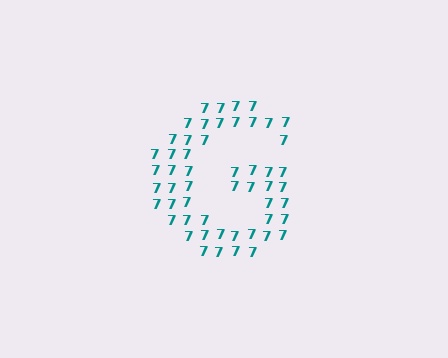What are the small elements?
The small elements are digit 7's.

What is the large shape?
The large shape is the letter G.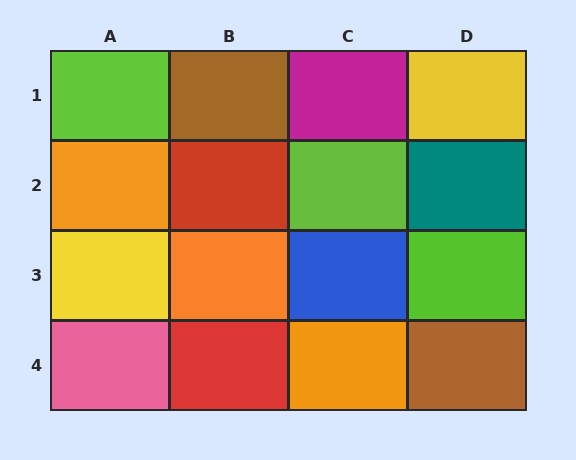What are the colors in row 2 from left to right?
Orange, red, lime, teal.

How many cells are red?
2 cells are red.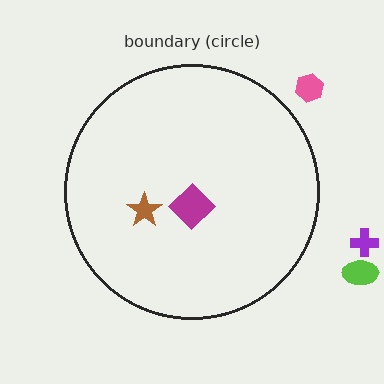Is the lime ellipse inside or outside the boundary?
Outside.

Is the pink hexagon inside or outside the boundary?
Outside.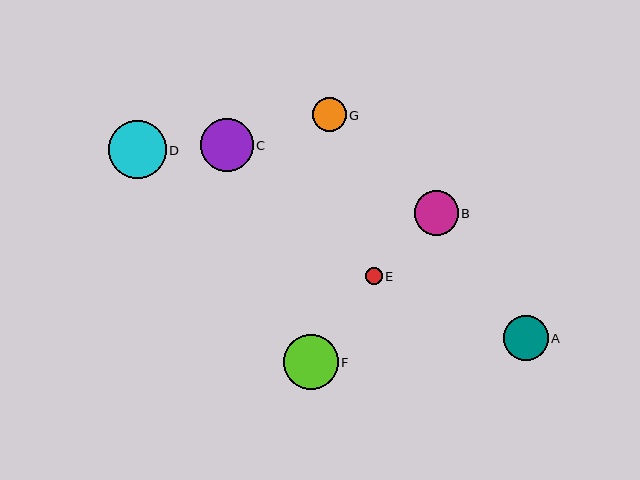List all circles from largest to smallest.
From largest to smallest: D, F, C, A, B, G, E.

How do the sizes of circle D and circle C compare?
Circle D and circle C are approximately the same size.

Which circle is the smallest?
Circle E is the smallest with a size of approximately 17 pixels.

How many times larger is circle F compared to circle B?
Circle F is approximately 1.2 times the size of circle B.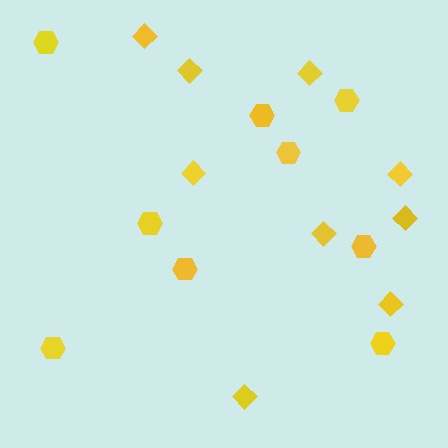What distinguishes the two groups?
There are 2 groups: one group of hexagons (9) and one group of diamonds (9).